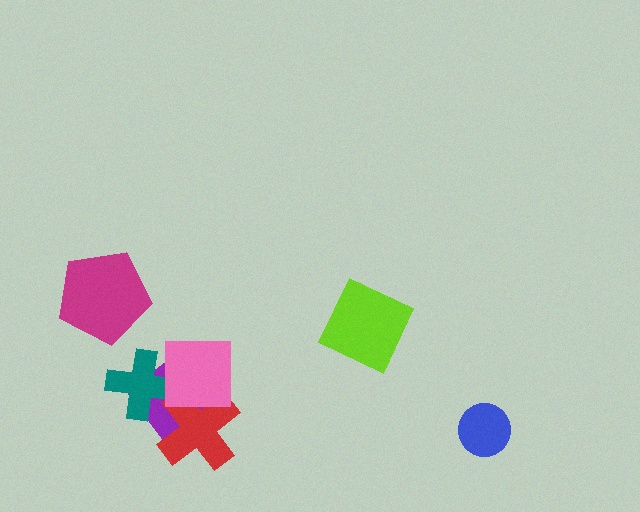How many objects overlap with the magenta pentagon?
0 objects overlap with the magenta pentagon.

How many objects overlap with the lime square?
0 objects overlap with the lime square.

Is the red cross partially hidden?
Yes, it is partially covered by another shape.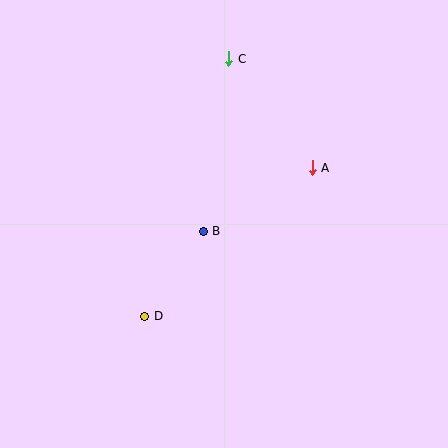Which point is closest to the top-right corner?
Point A is closest to the top-right corner.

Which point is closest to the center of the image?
Point B at (203, 231) is closest to the center.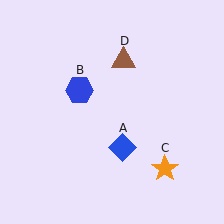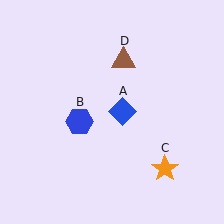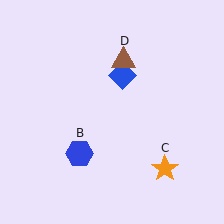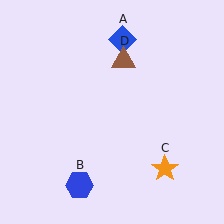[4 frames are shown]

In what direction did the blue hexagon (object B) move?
The blue hexagon (object B) moved down.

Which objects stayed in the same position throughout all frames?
Orange star (object C) and brown triangle (object D) remained stationary.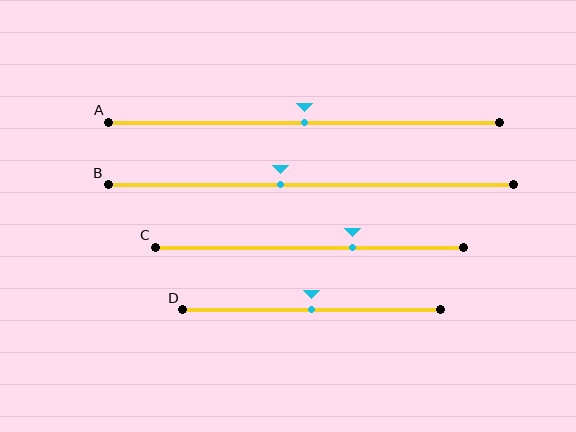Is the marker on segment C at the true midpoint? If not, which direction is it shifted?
No, the marker on segment C is shifted to the right by about 14% of the segment length.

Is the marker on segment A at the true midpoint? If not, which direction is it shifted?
Yes, the marker on segment A is at the true midpoint.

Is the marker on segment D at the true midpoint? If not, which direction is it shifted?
Yes, the marker on segment D is at the true midpoint.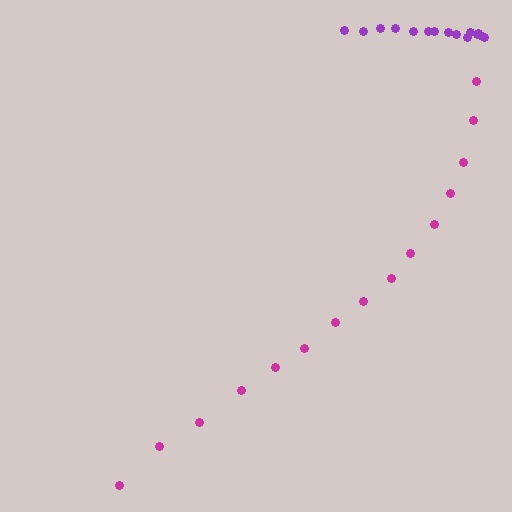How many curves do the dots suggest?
There are 2 distinct paths.